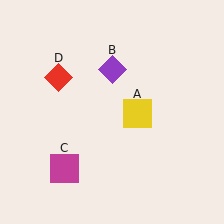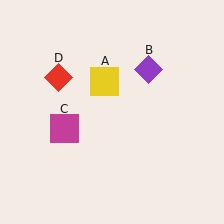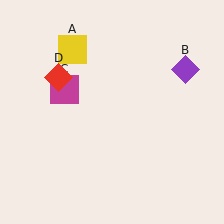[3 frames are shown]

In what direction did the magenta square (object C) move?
The magenta square (object C) moved up.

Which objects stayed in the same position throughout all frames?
Red diamond (object D) remained stationary.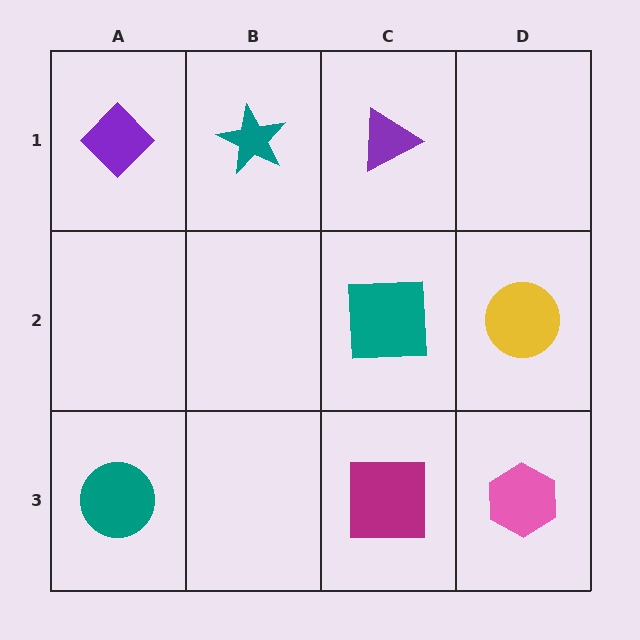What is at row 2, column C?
A teal square.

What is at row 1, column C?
A purple triangle.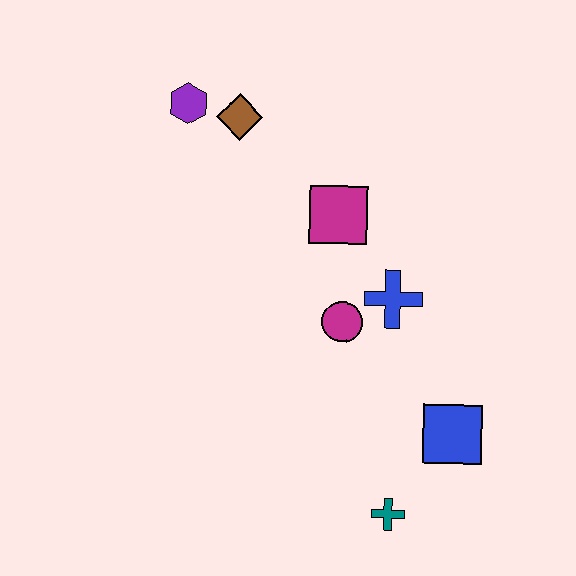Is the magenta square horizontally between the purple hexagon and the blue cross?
Yes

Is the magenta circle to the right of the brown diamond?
Yes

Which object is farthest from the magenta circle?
The purple hexagon is farthest from the magenta circle.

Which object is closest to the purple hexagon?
The brown diamond is closest to the purple hexagon.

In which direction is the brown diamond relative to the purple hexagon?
The brown diamond is to the right of the purple hexagon.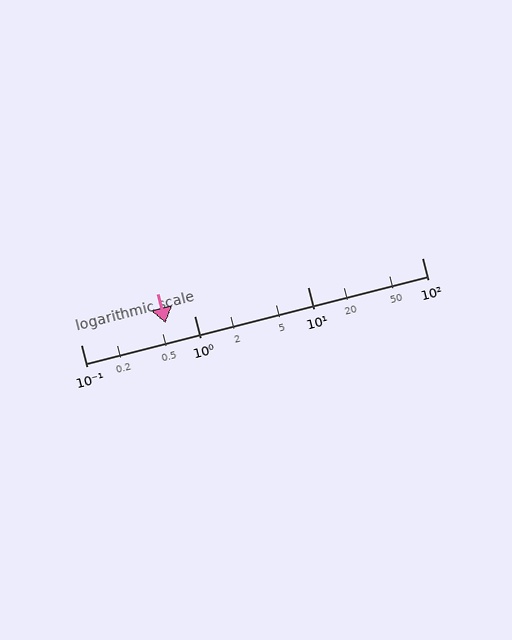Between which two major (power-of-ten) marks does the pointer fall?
The pointer is between 0.1 and 1.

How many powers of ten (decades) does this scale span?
The scale spans 3 decades, from 0.1 to 100.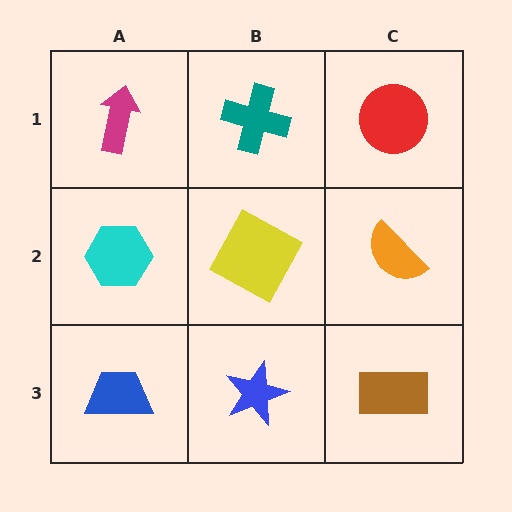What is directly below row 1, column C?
An orange semicircle.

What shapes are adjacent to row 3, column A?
A cyan hexagon (row 2, column A), a blue star (row 3, column B).